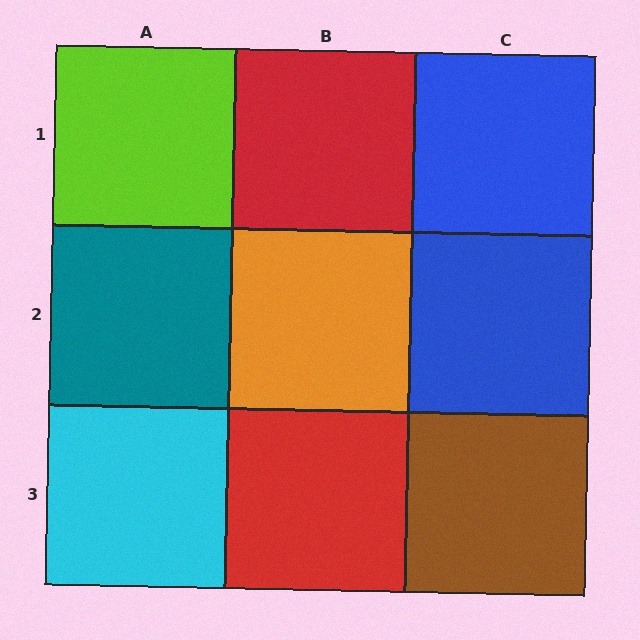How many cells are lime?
1 cell is lime.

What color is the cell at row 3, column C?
Brown.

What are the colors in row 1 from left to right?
Lime, red, blue.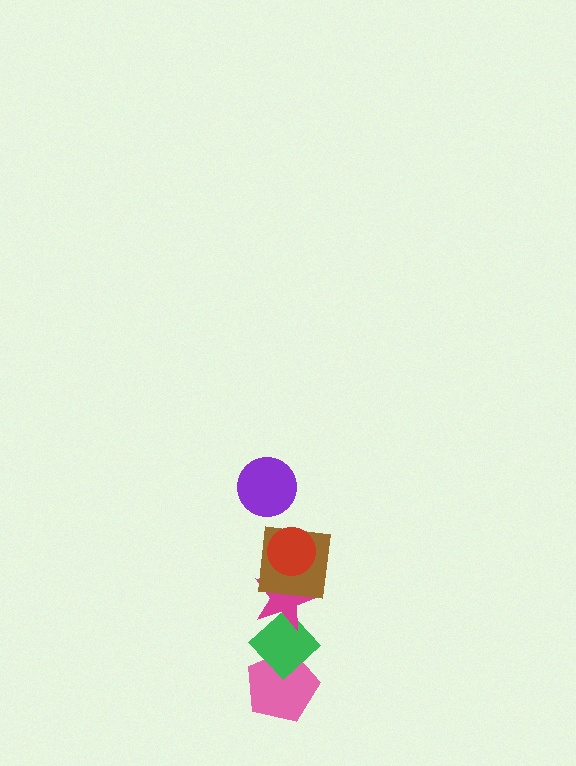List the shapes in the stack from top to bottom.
From top to bottom: the purple circle, the red circle, the brown square, the magenta star, the green diamond, the pink pentagon.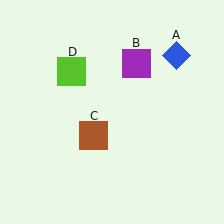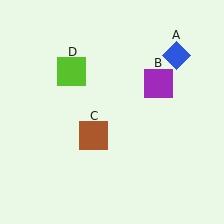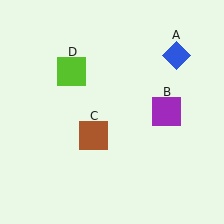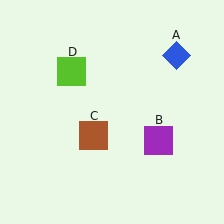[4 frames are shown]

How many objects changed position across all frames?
1 object changed position: purple square (object B).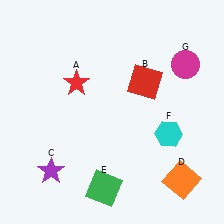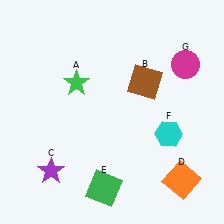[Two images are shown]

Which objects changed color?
A changed from red to green. B changed from red to brown.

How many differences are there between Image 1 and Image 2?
There are 2 differences between the two images.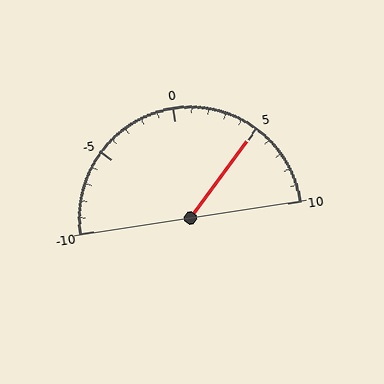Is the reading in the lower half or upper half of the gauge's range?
The reading is in the upper half of the range (-10 to 10).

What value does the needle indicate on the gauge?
The needle indicates approximately 5.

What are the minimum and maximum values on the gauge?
The gauge ranges from -10 to 10.